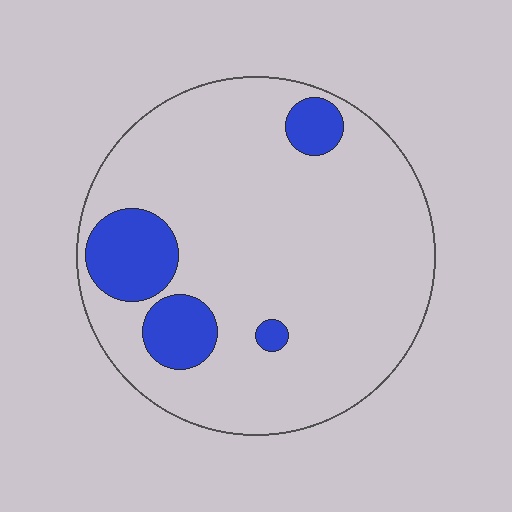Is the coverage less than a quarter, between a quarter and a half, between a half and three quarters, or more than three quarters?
Less than a quarter.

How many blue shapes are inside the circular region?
4.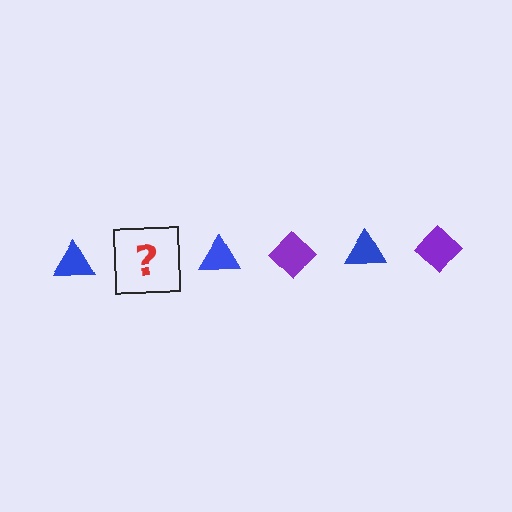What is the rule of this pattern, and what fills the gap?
The rule is that the pattern alternates between blue triangle and purple diamond. The gap should be filled with a purple diamond.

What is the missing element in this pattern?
The missing element is a purple diamond.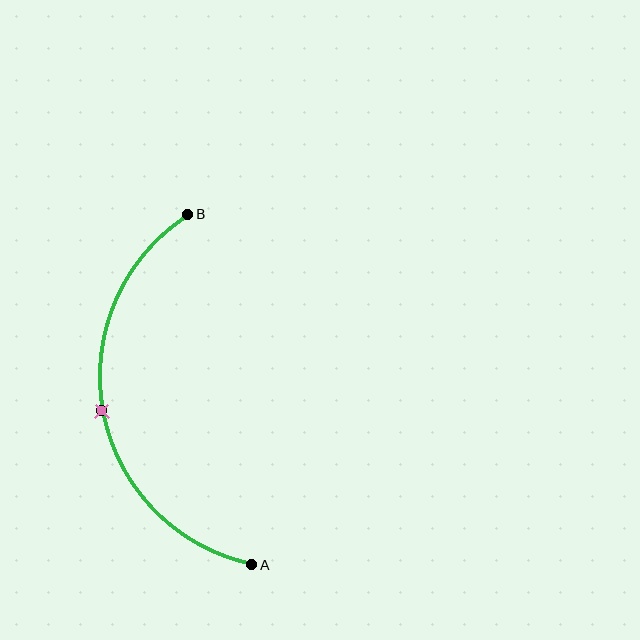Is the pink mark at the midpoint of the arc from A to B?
Yes. The pink mark lies on the arc at equal arc-length from both A and B — it is the arc midpoint.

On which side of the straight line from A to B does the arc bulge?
The arc bulges to the left of the straight line connecting A and B.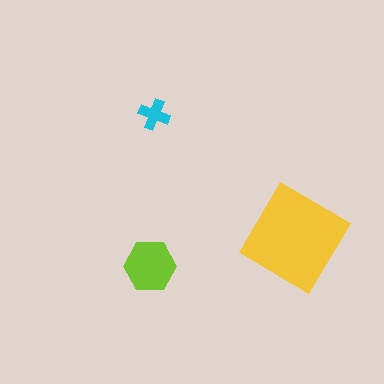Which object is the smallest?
The cyan cross.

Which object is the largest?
The yellow diamond.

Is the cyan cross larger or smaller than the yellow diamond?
Smaller.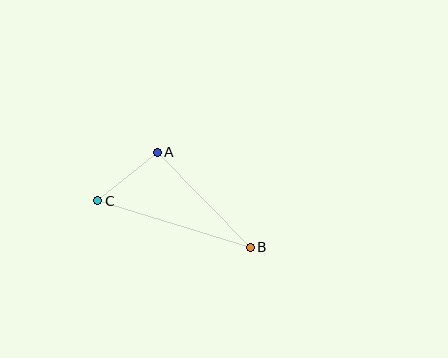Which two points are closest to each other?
Points A and C are closest to each other.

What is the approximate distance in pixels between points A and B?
The distance between A and B is approximately 133 pixels.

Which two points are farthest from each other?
Points B and C are farthest from each other.